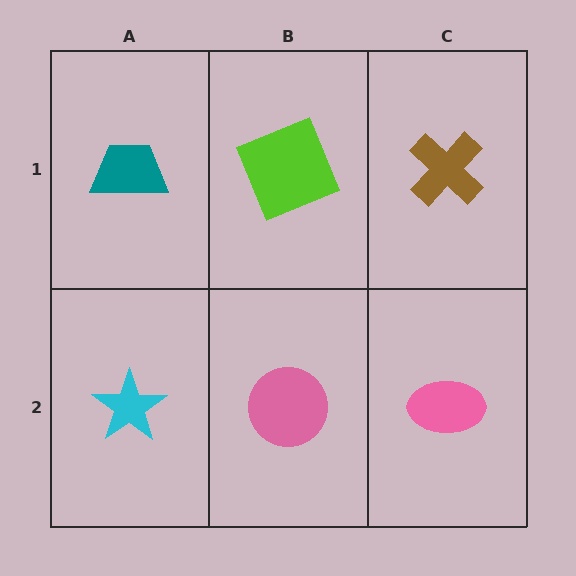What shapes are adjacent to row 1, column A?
A cyan star (row 2, column A), a lime square (row 1, column B).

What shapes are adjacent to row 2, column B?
A lime square (row 1, column B), a cyan star (row 2, column A), a pink ellipse (row 2, column C).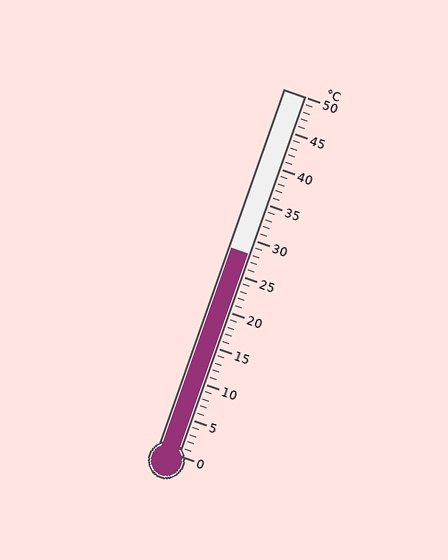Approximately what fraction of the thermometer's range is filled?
The thermometer is filled to approximately 55% of its range.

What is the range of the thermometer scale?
The thermometer scale ranges from 0°C to 50°C.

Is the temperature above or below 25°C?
The temperature is above 25°C.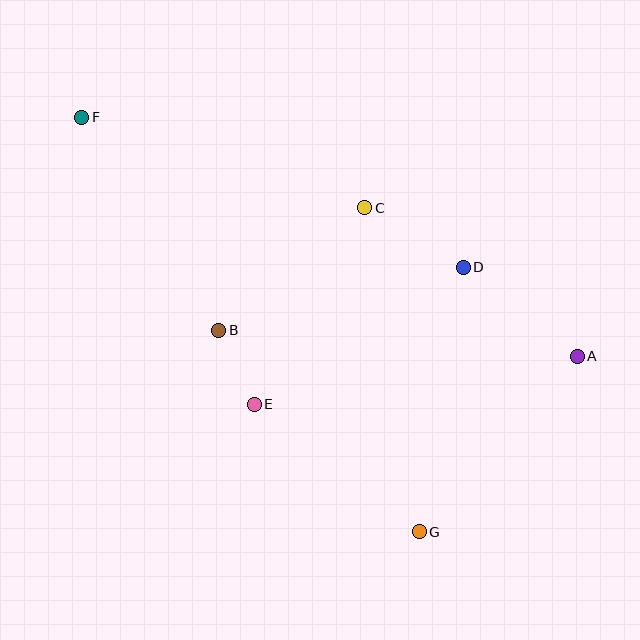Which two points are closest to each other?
Points B and E are closest to each other.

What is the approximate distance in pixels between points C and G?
The distance between C and G is approximately 329 pixels.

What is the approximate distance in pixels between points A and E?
The distance between A and E is approximately 327 pixels.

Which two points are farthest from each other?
Points A and F are farthest from each other.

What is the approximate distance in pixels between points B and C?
The distance between B and C is approximately 190 pixels.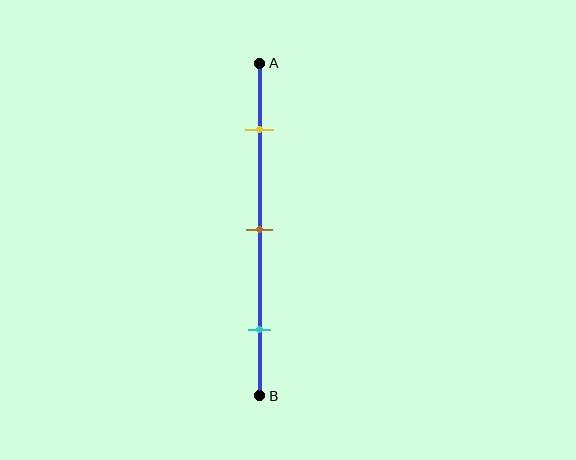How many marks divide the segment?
There are 3 marks dividing the segment.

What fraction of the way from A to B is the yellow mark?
The yellow mark is approximately 20% (0.2) of the way from A to B.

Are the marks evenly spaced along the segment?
Yes, the marks are approximately evenly spaced.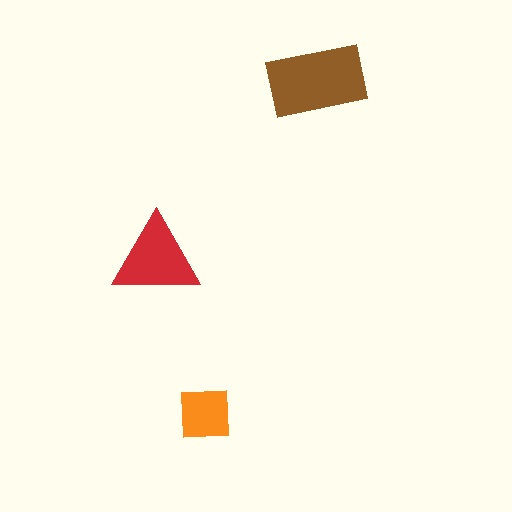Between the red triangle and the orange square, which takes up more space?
The red triangle.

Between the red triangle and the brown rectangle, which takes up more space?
The brown rectangle.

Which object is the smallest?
The orange square.